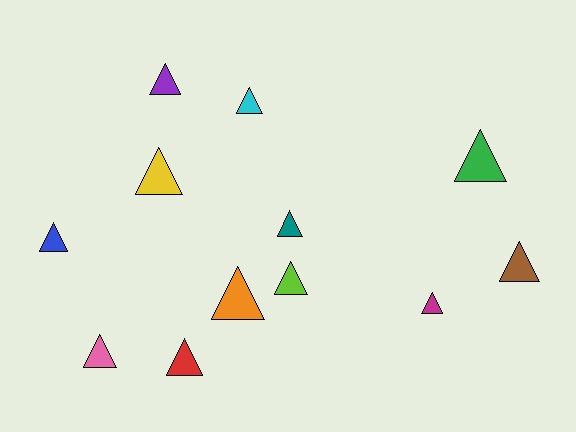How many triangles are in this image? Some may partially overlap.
There are 12 triangles.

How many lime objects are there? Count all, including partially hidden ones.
There is 1 lime object.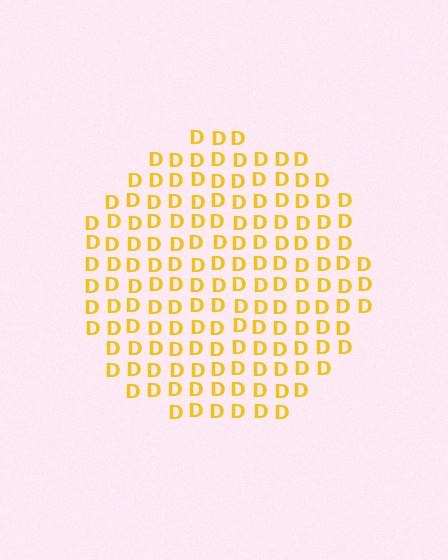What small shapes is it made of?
It is made of small letter D's.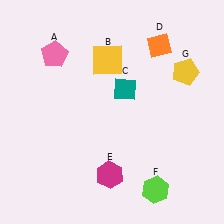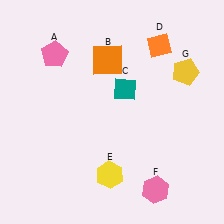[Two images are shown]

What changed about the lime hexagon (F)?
In Image 1, F is lime. In Image 2, it changed to pink.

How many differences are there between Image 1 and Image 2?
There are 3 differences between the two images.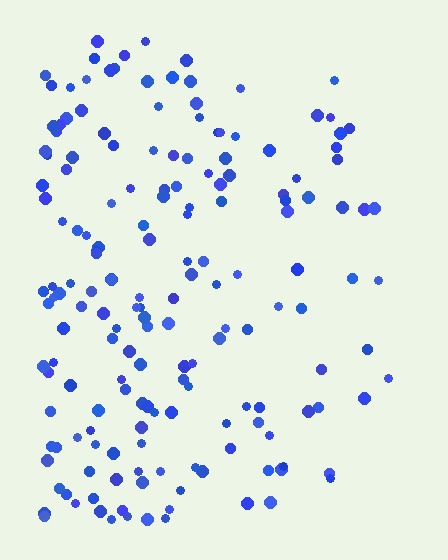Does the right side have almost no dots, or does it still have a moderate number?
Still a moderate number, just noticeably fewer than the left.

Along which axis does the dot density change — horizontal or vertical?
Horizontal.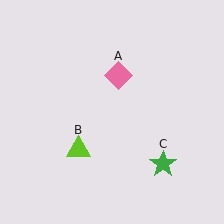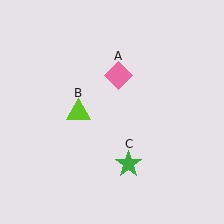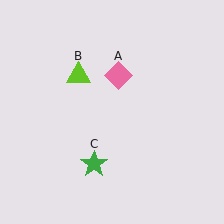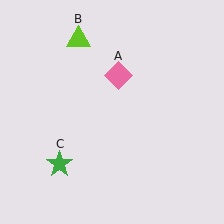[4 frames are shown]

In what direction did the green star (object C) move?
The green star (object C) moved left.